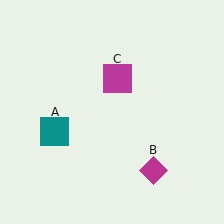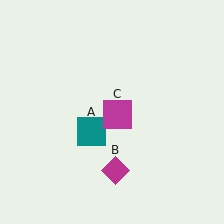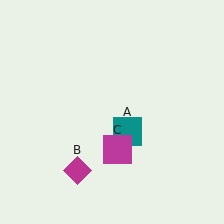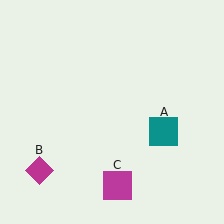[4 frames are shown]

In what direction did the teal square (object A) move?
The teal square (object A) moved right.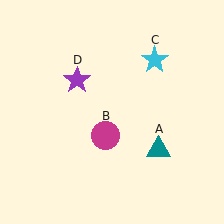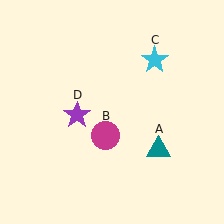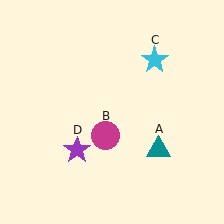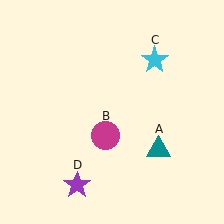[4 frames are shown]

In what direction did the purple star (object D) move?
The purple star (object D) moved down.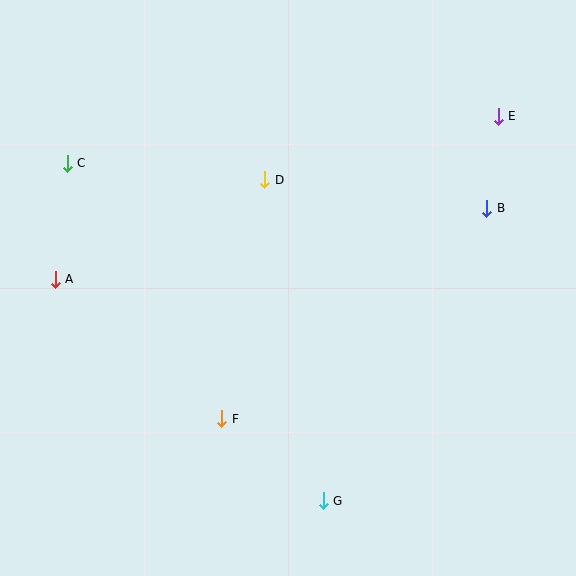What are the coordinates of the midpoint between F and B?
The midpoint between F and B is at (354, 313).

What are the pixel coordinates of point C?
Point C is at (67, 163).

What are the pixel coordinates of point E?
Point E is at (498, 116).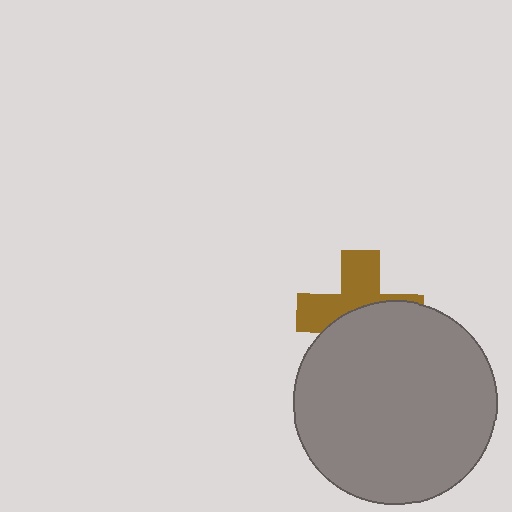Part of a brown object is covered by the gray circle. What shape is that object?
It is a cross.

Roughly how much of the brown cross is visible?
About half of it is visible (roughly 48%).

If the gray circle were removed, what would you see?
You would see the complete brown cross.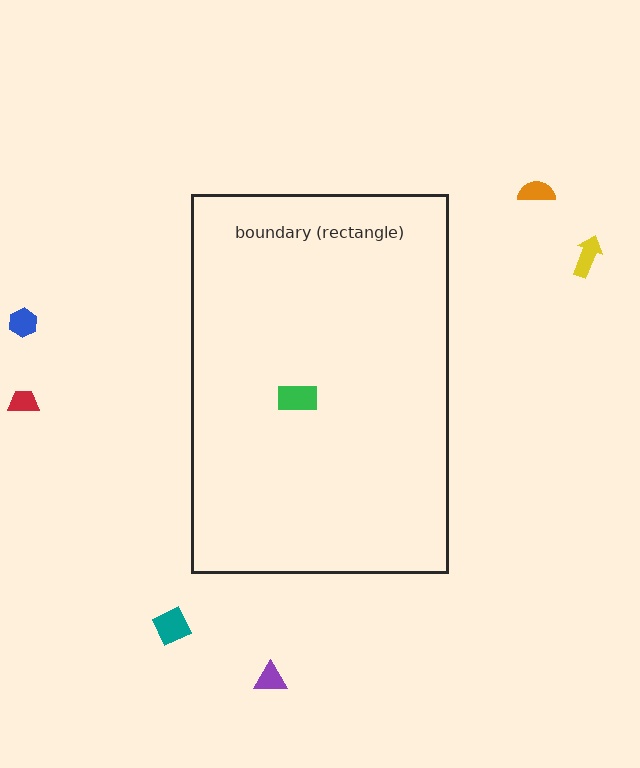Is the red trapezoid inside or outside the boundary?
Outside.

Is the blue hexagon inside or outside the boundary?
Outside.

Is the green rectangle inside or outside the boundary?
Inside.